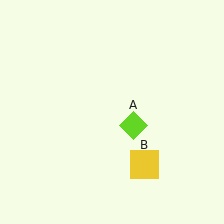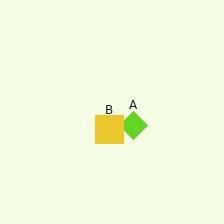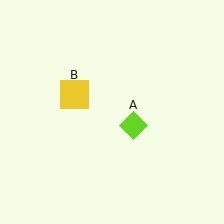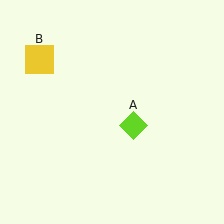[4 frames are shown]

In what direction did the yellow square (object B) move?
The yellow square (object B) moved up and to the left.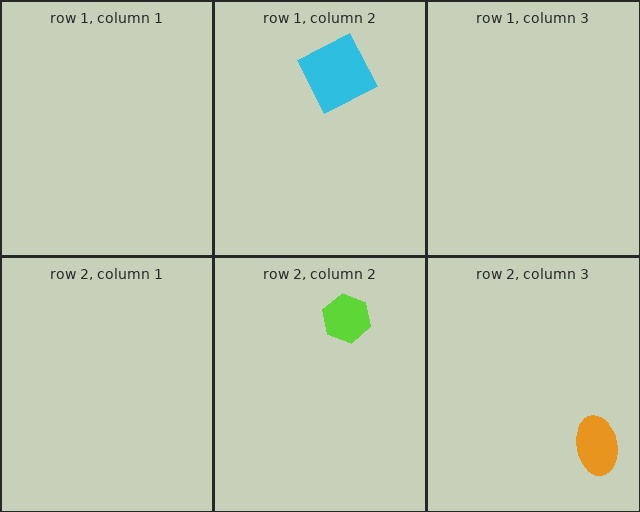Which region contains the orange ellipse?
The row 2, column 3 region.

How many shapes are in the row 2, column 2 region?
1.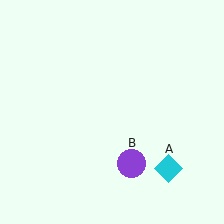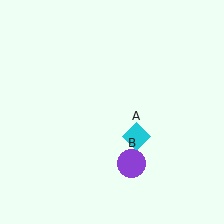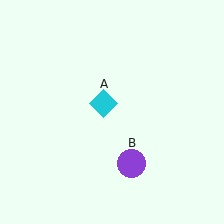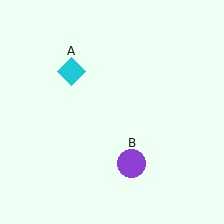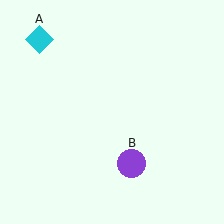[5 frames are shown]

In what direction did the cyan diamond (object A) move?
The cyan diamond (object A) moved up and to the left.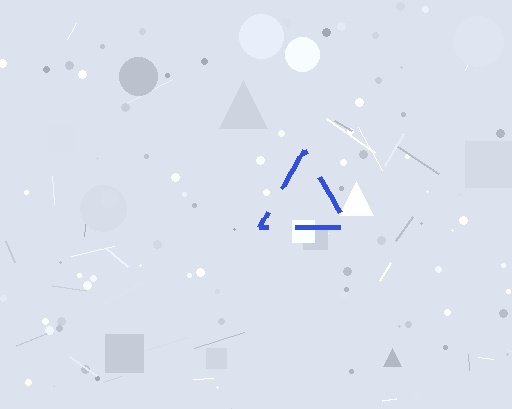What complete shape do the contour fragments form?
The contour fragments form a triangle.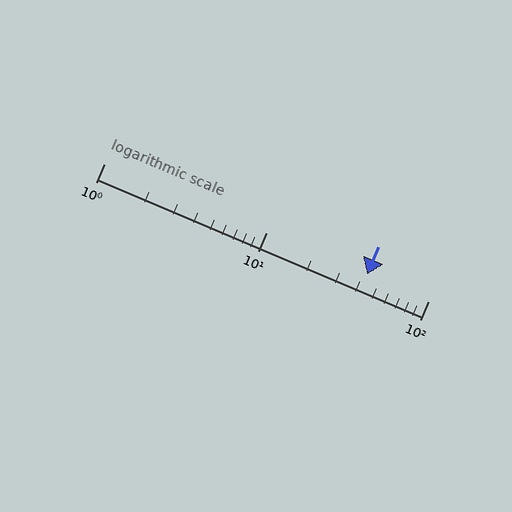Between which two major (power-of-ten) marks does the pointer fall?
The pointer is between 10 and 100.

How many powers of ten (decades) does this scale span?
The scale spans 2 decades, from 1 to 100.